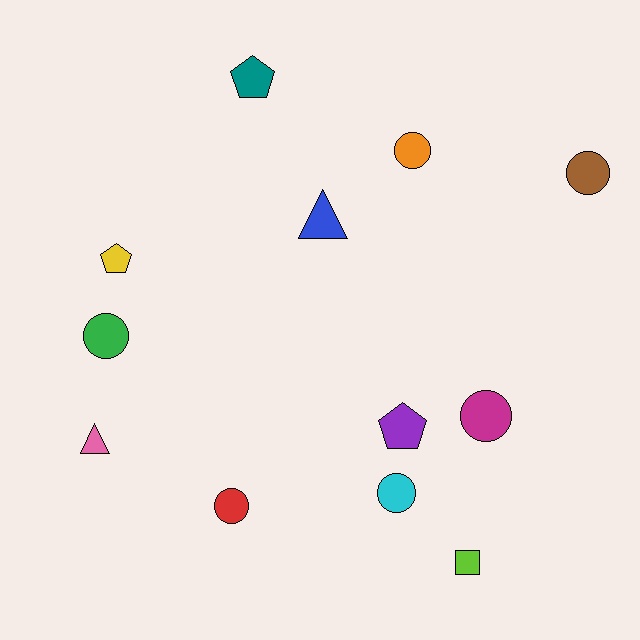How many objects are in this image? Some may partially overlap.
There are 12 objects.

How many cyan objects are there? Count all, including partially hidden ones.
There is 1 cyan object.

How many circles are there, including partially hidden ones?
There are 6 circles.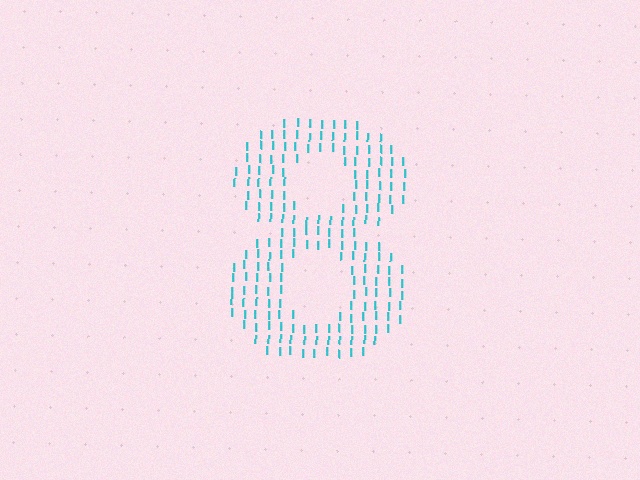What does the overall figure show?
The overall figure shows the digit 8.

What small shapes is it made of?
It is made of small letter I's.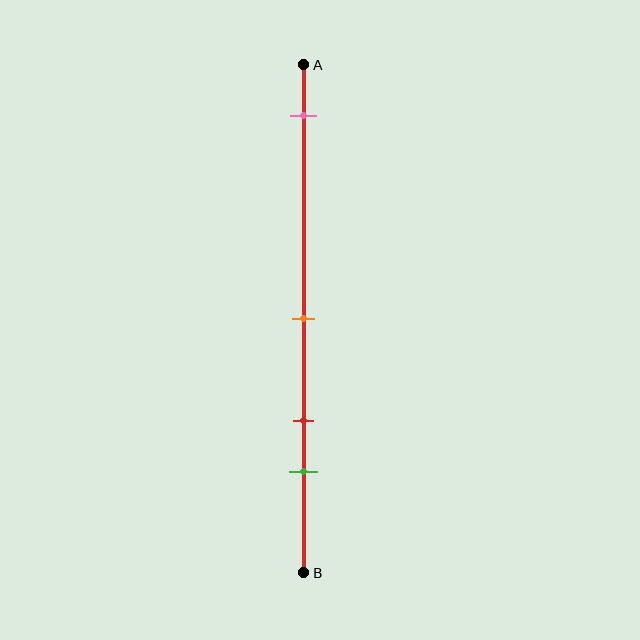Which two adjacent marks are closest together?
The red and green marks are the closest adjacent pair.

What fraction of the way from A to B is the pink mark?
The pink mark is approximately 10% (0.1) of the way from A to B.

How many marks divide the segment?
There are 4 marks dividing the segment.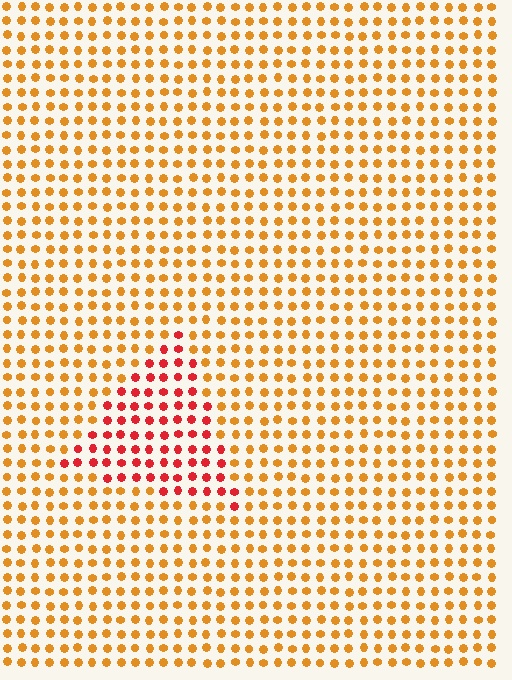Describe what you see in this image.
The image is filled with small orange elements in a uniform arrangement. A triangle-shaped region is visible where the elements are tinted to a slightly different hue, forming a subtle color boundary.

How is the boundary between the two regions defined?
The boundary is defined purely by a slight shift in hue (about 38 degrees). Spacing, size, and orientation are identical on both sides.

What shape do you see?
I see a triangle.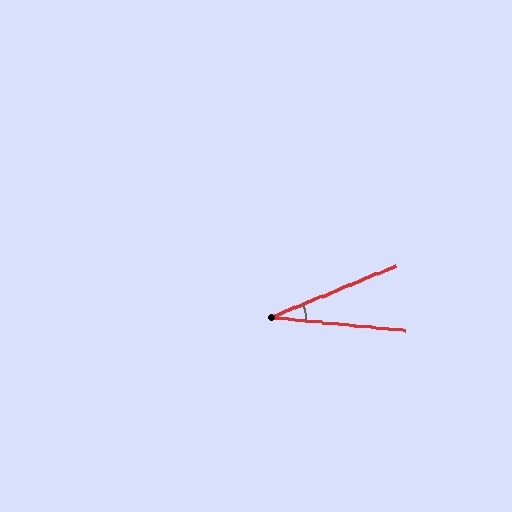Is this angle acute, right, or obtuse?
It is acute.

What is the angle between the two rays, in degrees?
Approximately 28 degrees.